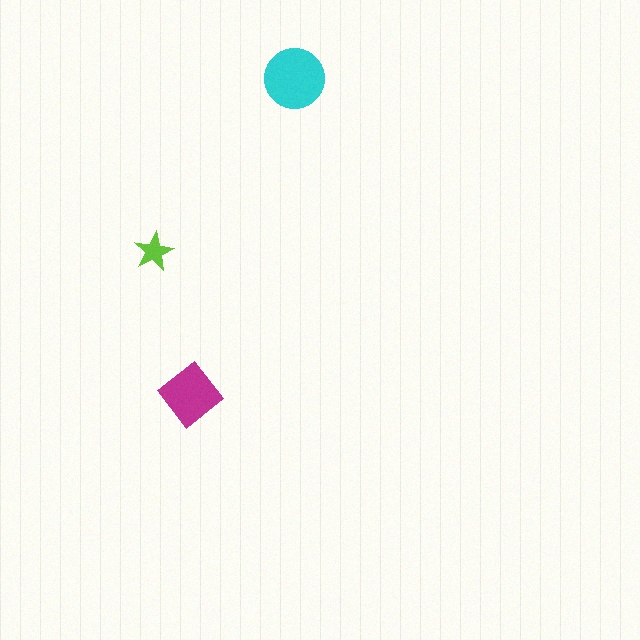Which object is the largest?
The cyan circle.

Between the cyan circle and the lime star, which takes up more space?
The cyan circle.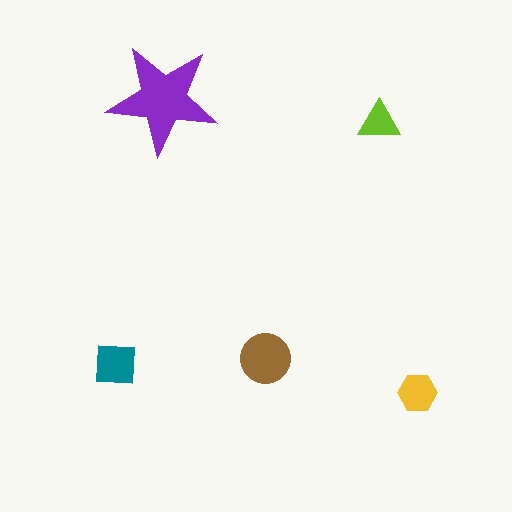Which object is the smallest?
The lime triangle.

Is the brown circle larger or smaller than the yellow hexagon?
Larger.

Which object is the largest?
The purple star.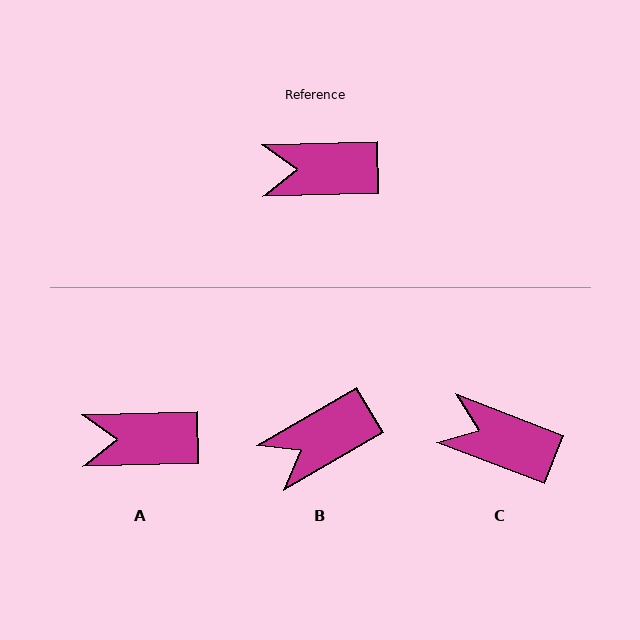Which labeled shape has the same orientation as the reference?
A.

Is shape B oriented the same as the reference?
No, it is off by about 29 degrees.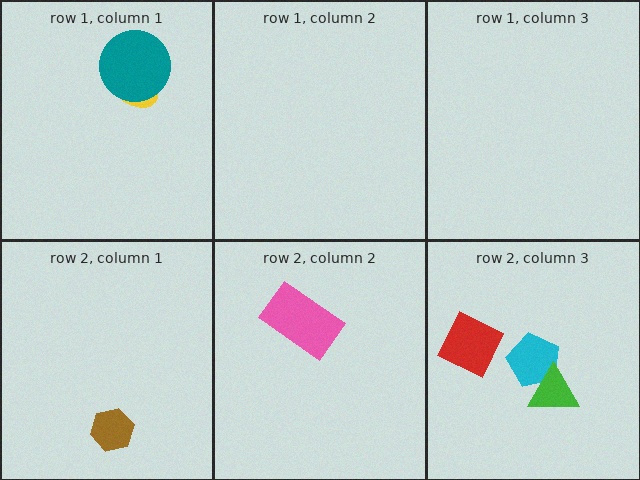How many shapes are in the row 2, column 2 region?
1.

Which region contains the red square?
The row 2, column 3 region.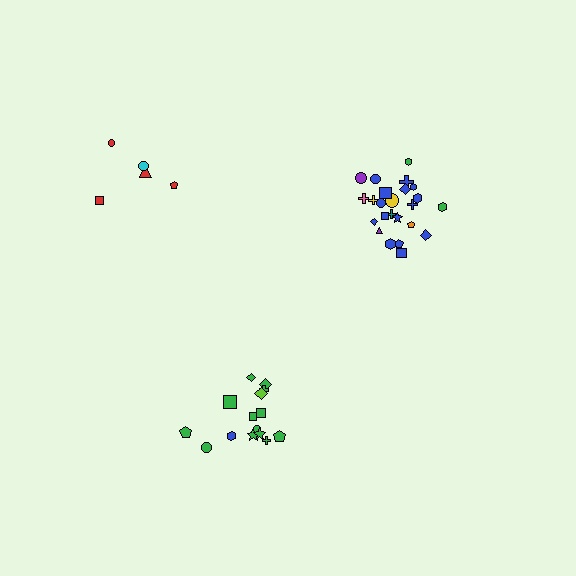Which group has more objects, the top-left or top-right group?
The top-right group.